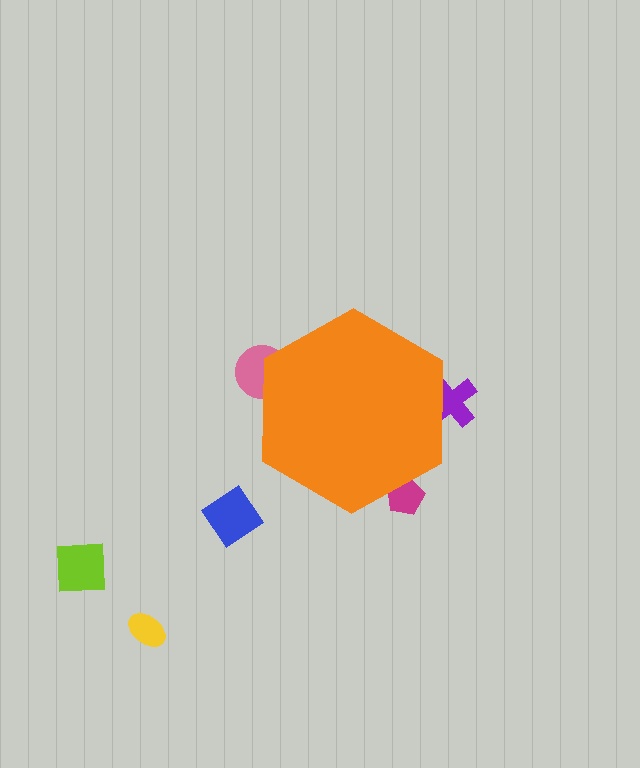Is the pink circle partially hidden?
Yes, the pink circle is partially hidden behind the orange hexagon.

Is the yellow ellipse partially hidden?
No, the yellow ellipse is fully visible.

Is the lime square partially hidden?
No, the lime square is fully visible.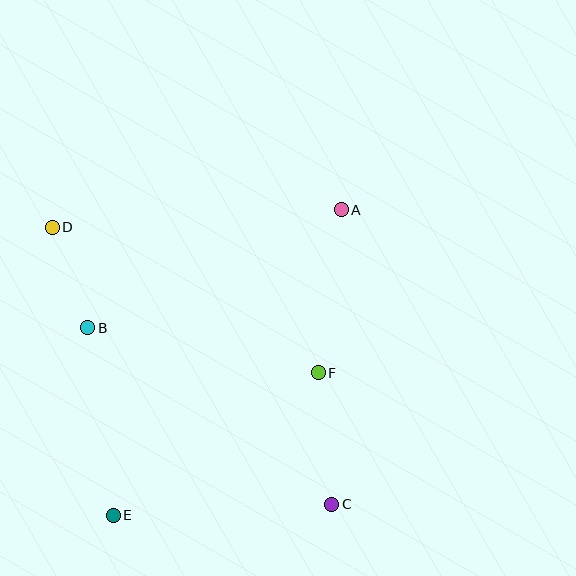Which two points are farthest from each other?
Points C and D are farthest from each other.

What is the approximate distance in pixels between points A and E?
The distance between A and E is approximately 381 pixels.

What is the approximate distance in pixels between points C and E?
The distance between C and E is approximately 219 pixels.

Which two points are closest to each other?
Points B and D are closest to each other.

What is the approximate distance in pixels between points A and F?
The distance between A and F is approximately 165 pixels.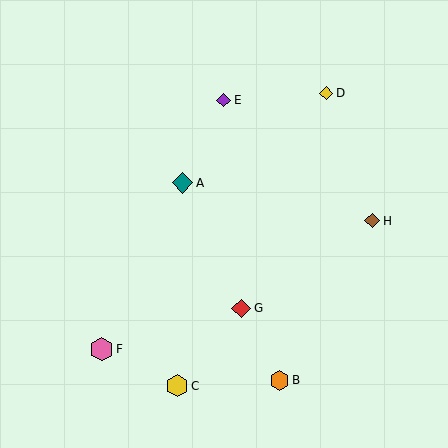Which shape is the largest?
The pink hexagon (labeled F) is the largest.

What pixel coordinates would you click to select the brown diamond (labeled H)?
Click at (372, 221) to select the brown diamond H.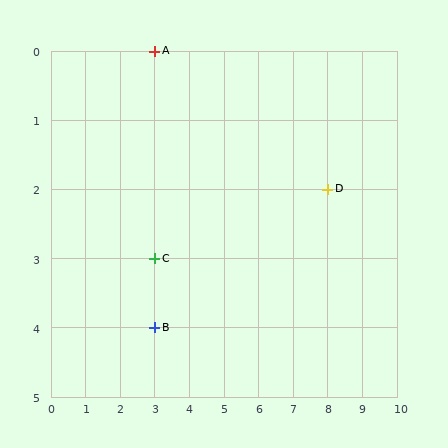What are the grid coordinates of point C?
Point C is at grid coordinates (3, 3).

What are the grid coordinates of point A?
Point A is at grid coordinates (3, 0).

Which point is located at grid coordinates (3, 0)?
Point A is at (3, 0).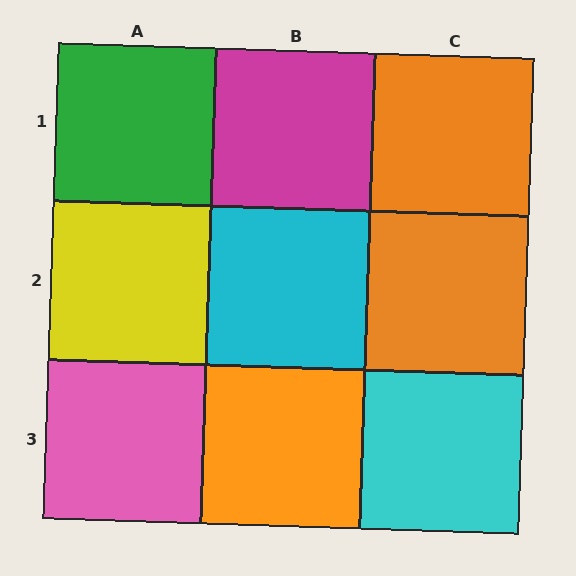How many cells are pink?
1 cell is pink.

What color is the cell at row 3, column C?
Cyan.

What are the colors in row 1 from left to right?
Green, magenta, orange.